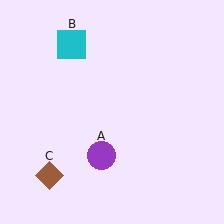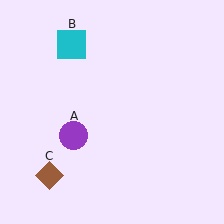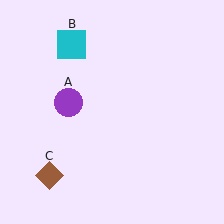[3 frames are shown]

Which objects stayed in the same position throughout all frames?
Cyan square (object B) and brown diamond (object C) remained stationary.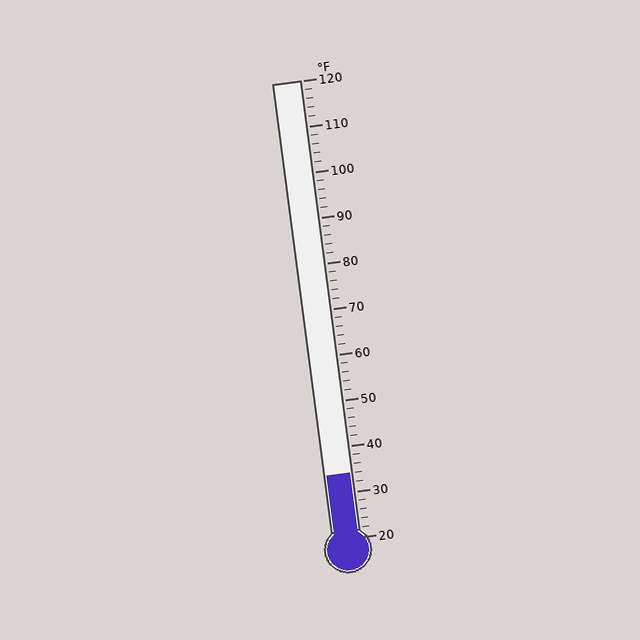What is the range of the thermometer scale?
The thermometer scale ranges from 20°F to 120°F.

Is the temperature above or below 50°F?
The temperature is below 50°F.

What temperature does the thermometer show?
The thermometer shows approximately 34°F.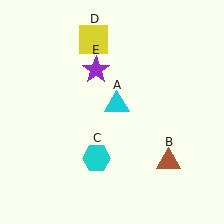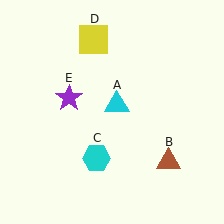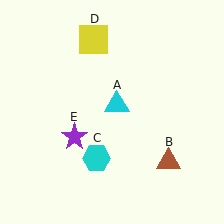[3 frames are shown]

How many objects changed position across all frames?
1 object changed position: purple star (object E).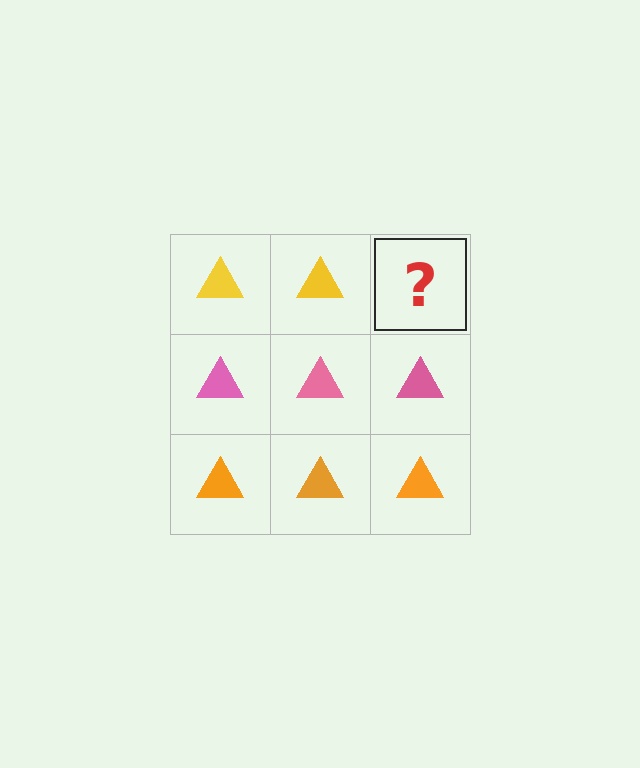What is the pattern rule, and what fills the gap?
The rule is that each row has a consistent color. The gap should be filled with a yellow triangle.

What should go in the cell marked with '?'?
The missing cell should contain a yellow triangle.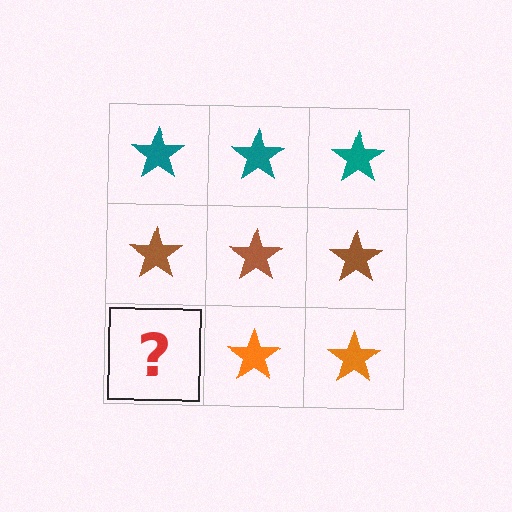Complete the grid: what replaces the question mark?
The question mark should be replaced with an orange star.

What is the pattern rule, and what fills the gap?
The rule is that each row has a consistent color. The gap should be filled with an orange star.